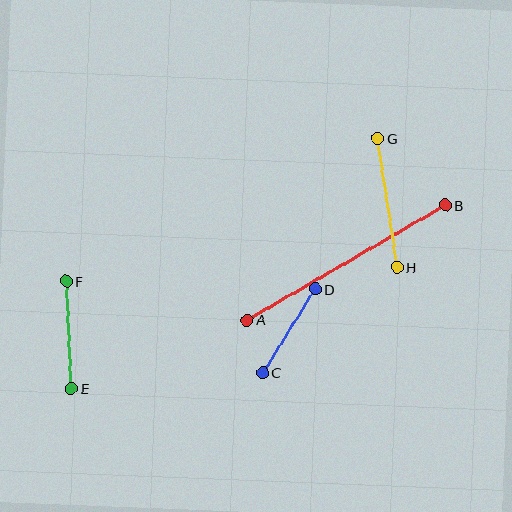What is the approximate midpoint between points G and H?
The midpoint is at approximately (387, 203) pixels.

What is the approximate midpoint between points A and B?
The midpoint is at approximately (346, 262) pixels.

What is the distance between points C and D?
The distance is approximately 99 pixels.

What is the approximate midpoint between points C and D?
The midpoint is at approximately (289, 331) pixels.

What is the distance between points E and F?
The distance is approximately 107 pixels.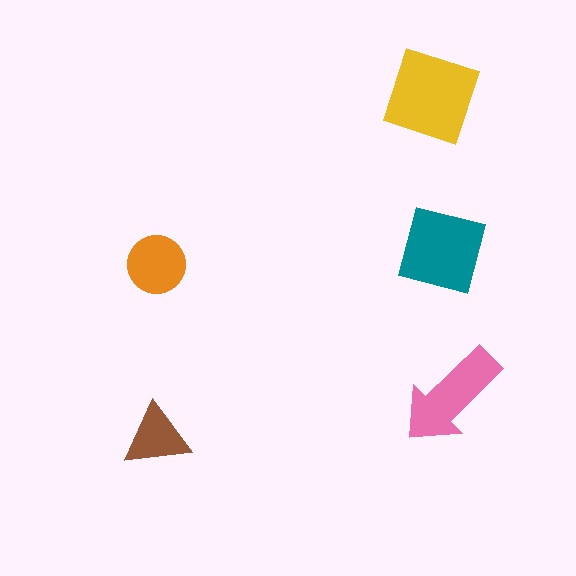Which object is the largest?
The yellow diamond.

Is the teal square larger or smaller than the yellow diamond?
Smaller.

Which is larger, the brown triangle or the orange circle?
The orange circle.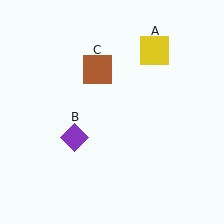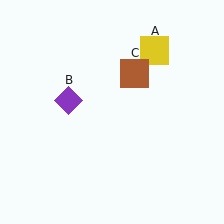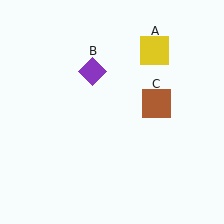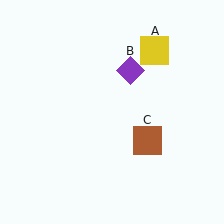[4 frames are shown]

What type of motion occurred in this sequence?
The purple diamond (object B), brown square (object C) rotated clockwise around the center of the scene.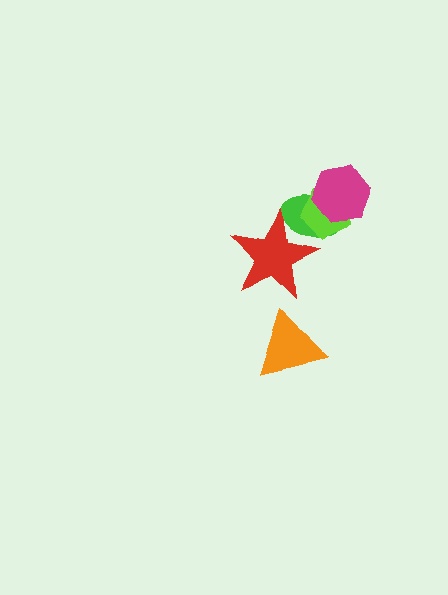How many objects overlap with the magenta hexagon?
2 objects overlap with the magenta hexagon.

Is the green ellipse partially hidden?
Yes, it is partially covered by another shape.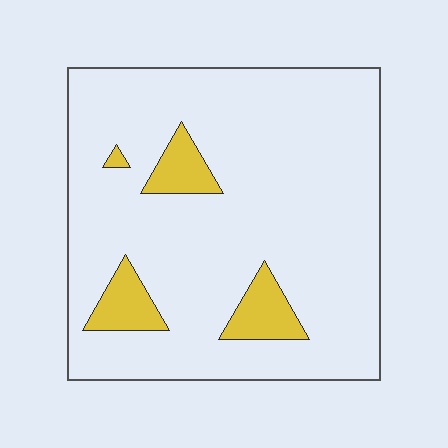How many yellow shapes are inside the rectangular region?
4.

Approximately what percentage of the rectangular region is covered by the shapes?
Approximately 10%.